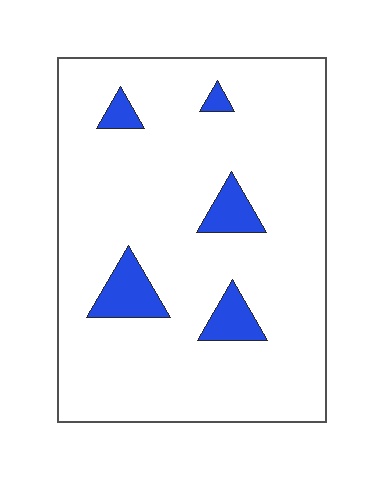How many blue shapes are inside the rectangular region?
5.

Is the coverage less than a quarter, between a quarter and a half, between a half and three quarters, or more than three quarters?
Less than a quarter.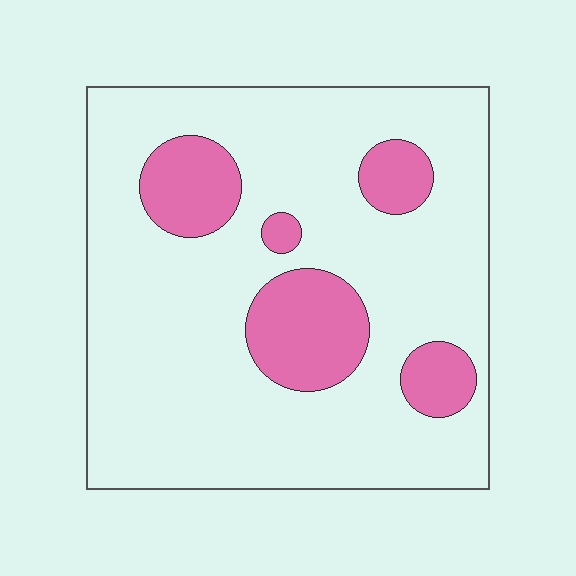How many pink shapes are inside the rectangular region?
5.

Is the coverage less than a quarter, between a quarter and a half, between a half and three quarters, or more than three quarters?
Less than a quarter.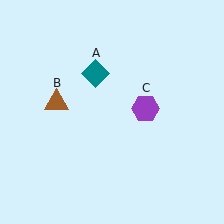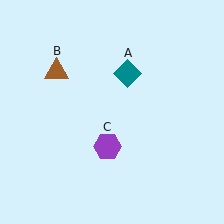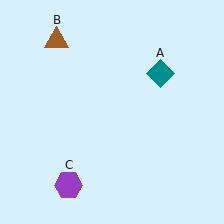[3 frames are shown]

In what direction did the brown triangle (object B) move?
The brown triangle (object B) moved up.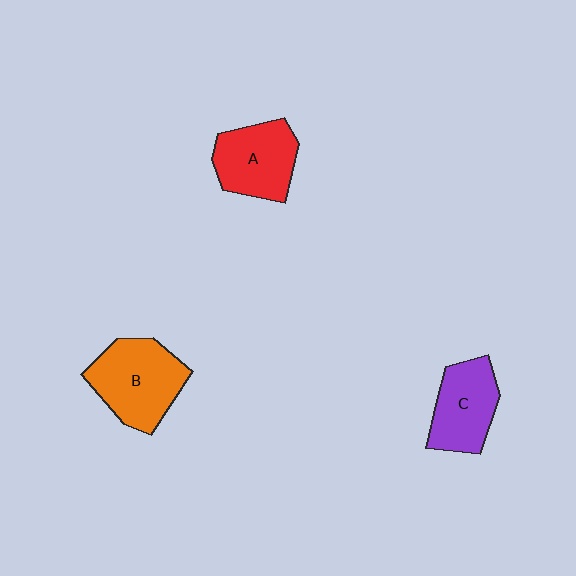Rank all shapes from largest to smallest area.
From largest to smallest: B (orange), A (red), C (purple).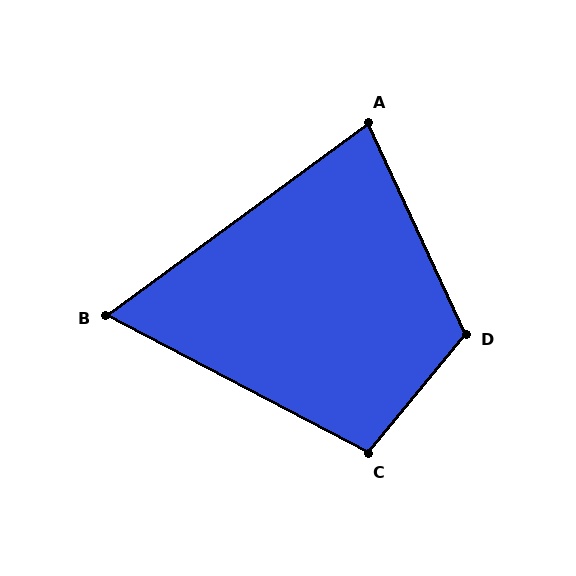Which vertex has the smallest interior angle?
B, at approximately 64 degrees.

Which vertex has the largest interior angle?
D, at approximately 116 degrees.